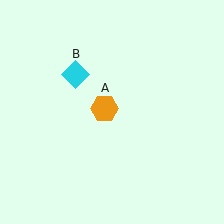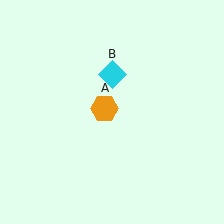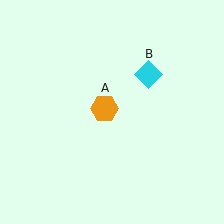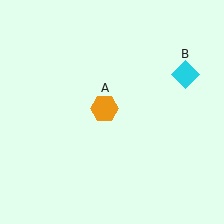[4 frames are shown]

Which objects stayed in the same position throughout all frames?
Orange hexagon (object A) remained stationary.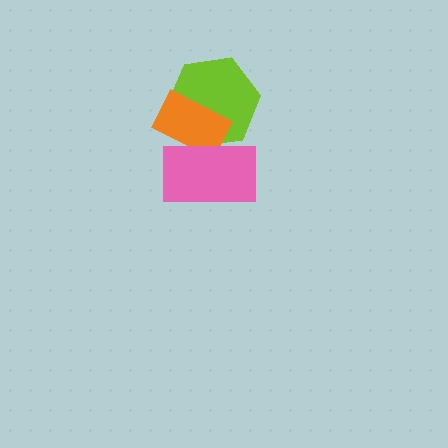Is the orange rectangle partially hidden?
Yes, it is partially covered by another shape.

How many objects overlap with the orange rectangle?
2 objects overlap with the orange rectangle.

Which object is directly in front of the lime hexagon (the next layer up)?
The orange rectangle is directly in front of the lime hexagon.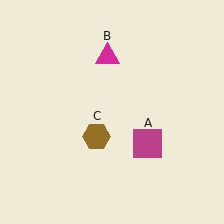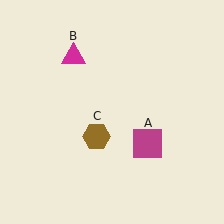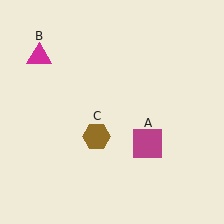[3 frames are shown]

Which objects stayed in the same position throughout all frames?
Magenta square (object A) and brown hexagon (object C) remained stationary.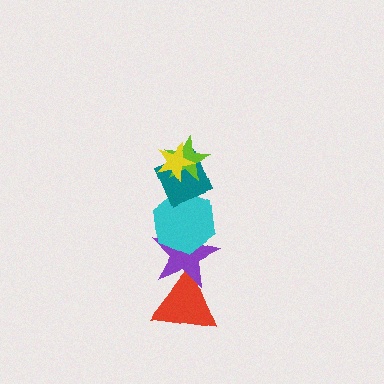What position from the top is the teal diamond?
The teal diamond is 3rd from the top.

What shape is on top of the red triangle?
The purple star is on top of the red triangle.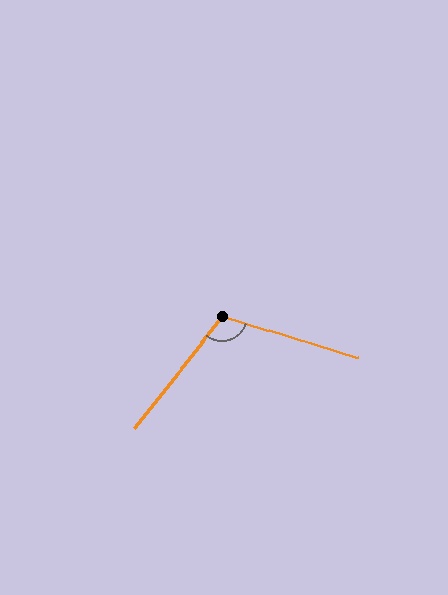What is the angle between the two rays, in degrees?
Approximately 111 degrees.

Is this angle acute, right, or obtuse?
It is obtuse.